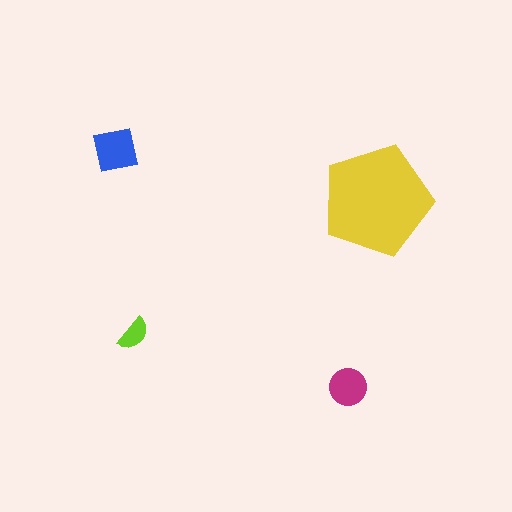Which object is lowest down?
The magenta circle is bottommost.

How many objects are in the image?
There are 4 objects in the image.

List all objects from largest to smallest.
The yellow pentagon, the blue square, the magenta circle, the lime semicircle.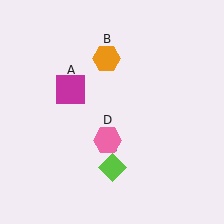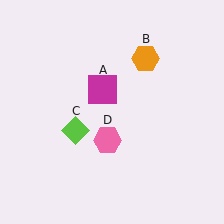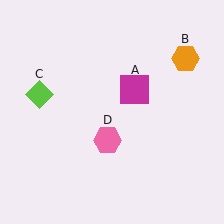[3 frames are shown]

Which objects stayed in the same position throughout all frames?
Pink hexagon (object D) remained stationary.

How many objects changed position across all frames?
3 objects changed position: magenta square (object A), orange hexagon (object B), lime diamond (object C).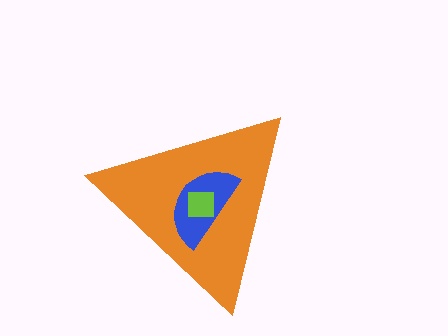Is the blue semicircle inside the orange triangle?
Yes.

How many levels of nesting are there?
3.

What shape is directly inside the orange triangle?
The blue semicircle.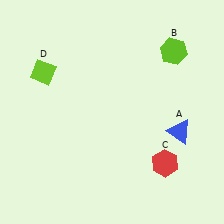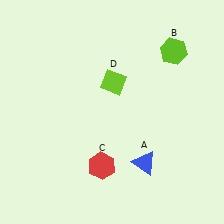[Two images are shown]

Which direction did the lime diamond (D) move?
The lime diamond (D) moved right.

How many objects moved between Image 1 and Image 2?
3 objects moved between the two images.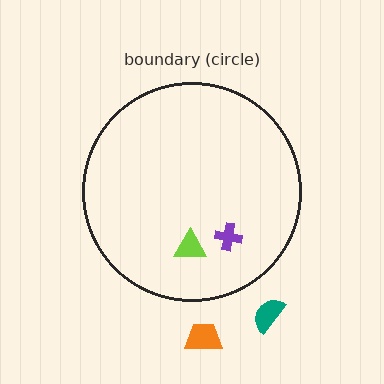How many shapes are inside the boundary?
2 inside, 2 outside.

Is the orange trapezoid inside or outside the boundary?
Outside.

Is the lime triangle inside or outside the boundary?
Inside.